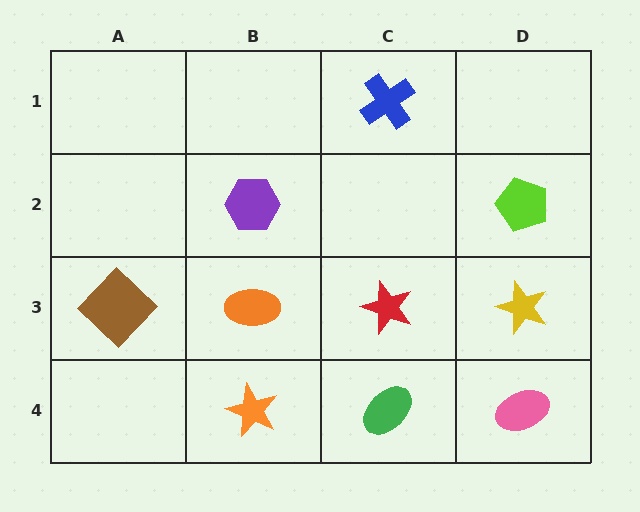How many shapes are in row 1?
1 shape.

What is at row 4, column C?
A green ellipse.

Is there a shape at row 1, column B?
No, that cell is empty.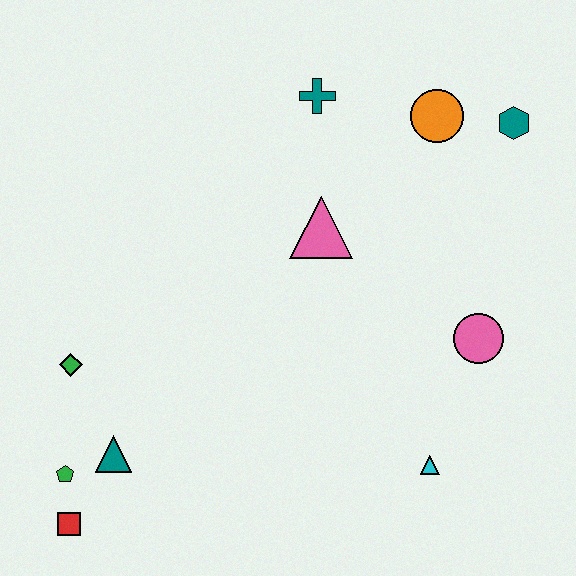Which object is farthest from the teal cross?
The red square is farthest from the teal cross.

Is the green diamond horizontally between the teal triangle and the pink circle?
No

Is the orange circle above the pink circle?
Yes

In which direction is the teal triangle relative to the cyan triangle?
The teal triangle is to the left of the cyan triangle.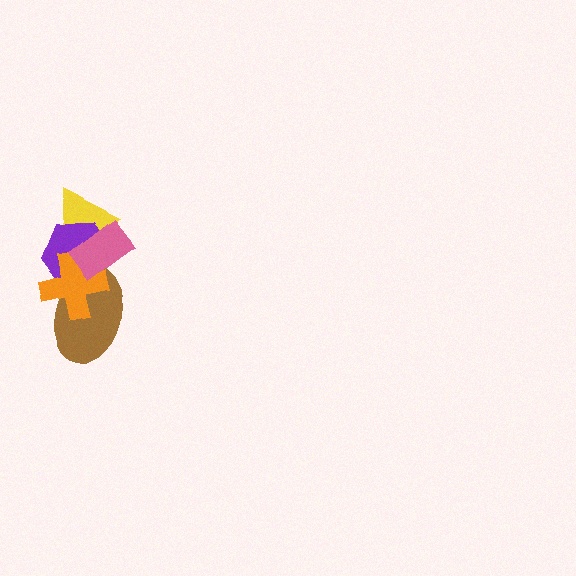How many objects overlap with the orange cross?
3 objects overlap with the orange cross.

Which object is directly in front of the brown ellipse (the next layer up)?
The orange cross is directly in front of the brown ellipse.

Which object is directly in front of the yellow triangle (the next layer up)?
The purple hexagon is directly in front of the yellow triangle.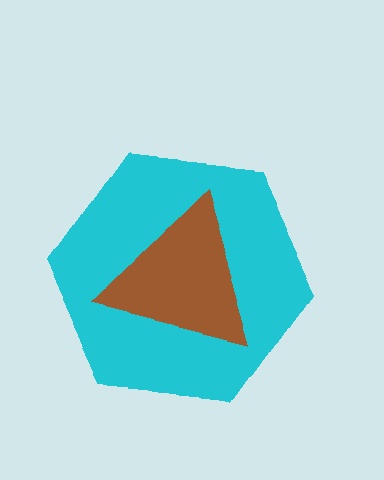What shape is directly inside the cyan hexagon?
The brown triangle.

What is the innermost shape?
The brown triangle.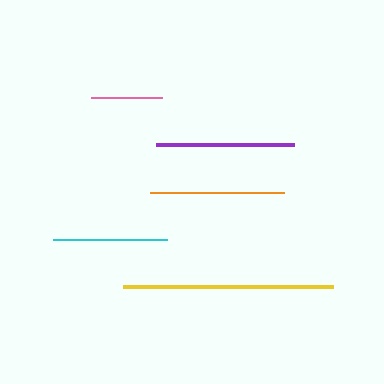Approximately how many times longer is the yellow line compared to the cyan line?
The yellow line is approximately 1.8 times the length of the cyan line.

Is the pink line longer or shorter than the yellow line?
The yellow line is longer than the pink line.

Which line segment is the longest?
The yellow line is the longest at approximately 210 pixels.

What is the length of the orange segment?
The orange segment is approximately 134 pixels long.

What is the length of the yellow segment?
The yellow segment is approximately 210 pixels long.